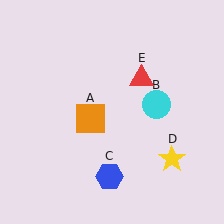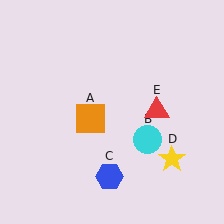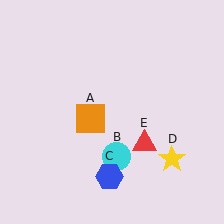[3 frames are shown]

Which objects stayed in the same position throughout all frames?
Orange square (object A) and blue hexagon (object C) and yellow star (object D) remained stationary.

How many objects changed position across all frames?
2 objects changed position: cyan circle (object B), red triangle (object E).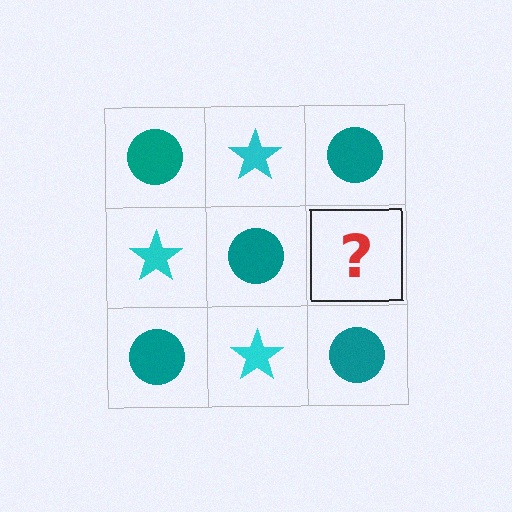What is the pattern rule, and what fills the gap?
The rule is that it alternates teal circle and cyan star in a checkerboard pattern. The gap should be filled with a cyan star.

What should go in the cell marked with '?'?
The missing cell should contain a cyan star.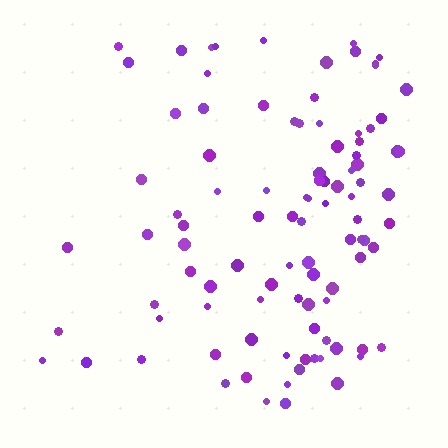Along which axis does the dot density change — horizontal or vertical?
Horizontal.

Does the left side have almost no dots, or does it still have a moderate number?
Still a moderate number, just noticeably fewer than the right.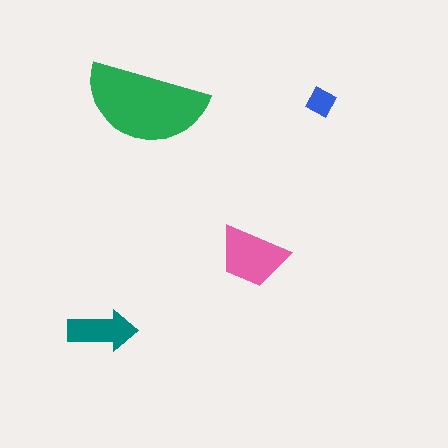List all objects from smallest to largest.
The blue diamond, the teal arrow, the pink trapezoid, the green semicircle.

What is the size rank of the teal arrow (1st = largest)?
3rd.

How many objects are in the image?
There are 4 objects in the image.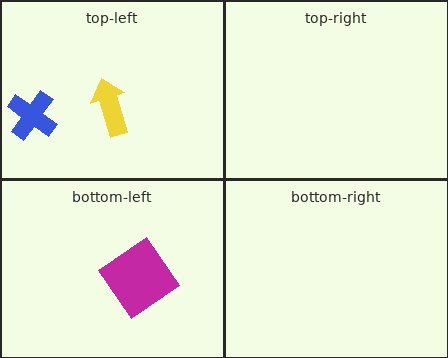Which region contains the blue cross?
The top-left region.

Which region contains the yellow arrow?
The top-left region.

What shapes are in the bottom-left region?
The magenta diamond.